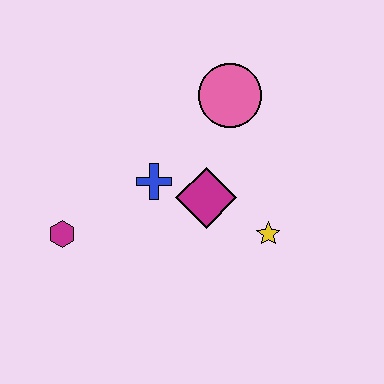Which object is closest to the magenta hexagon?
The blue cross is closest to the magenta hexagon.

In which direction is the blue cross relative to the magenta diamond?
The blue cross is to the left of the magenta diamond.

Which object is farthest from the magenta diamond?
The magenta hexagon is farthest from the magenta diamond.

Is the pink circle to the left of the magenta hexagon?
No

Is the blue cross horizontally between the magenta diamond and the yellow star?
No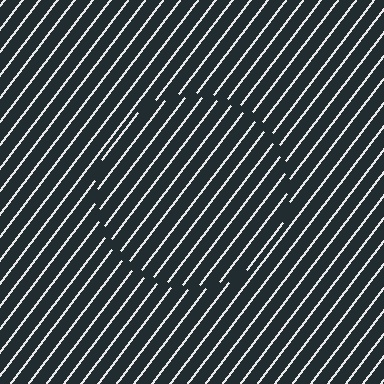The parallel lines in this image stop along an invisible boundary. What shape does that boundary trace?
An illusory circle. The interior of the shape contains the same grating, shifted by half a period — the contour is defined by the phase discontinuity where line-ends from the inner and outer gratings abut.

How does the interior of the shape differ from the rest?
The interior of the shape contains the same grating, shifted by half a period — the contour is defined by the phase discontinuity where line-ends from the inner and outer gratings abut.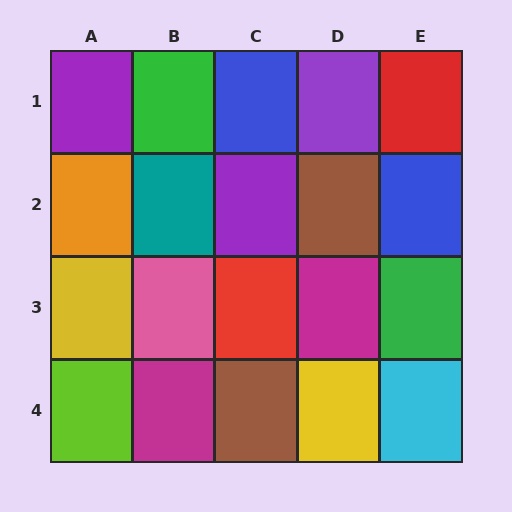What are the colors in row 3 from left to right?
Yellow, pink, red, magenta, green.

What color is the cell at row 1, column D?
Purple.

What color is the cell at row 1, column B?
Green.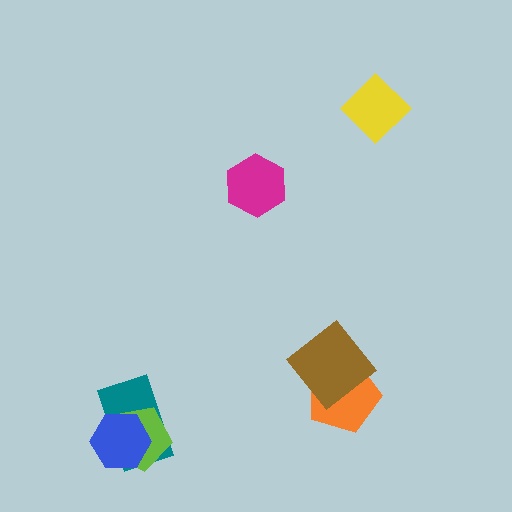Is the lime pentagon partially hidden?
Yes, it is partially covered by another shape.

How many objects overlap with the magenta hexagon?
0 objects overlap with the magenta hexagon.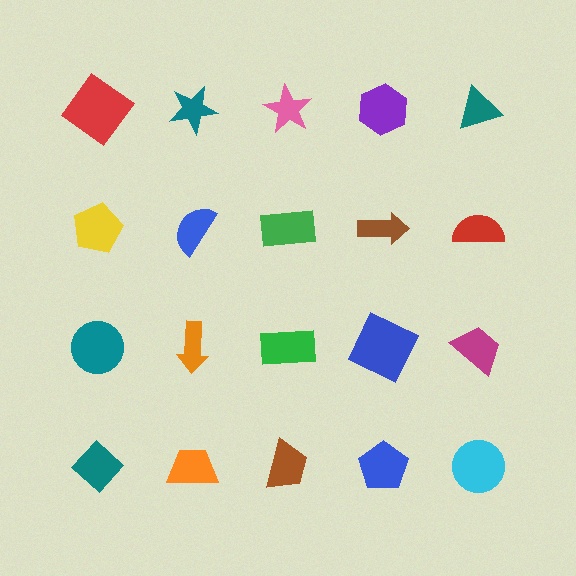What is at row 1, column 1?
A red diamond.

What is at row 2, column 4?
A brown arrow.